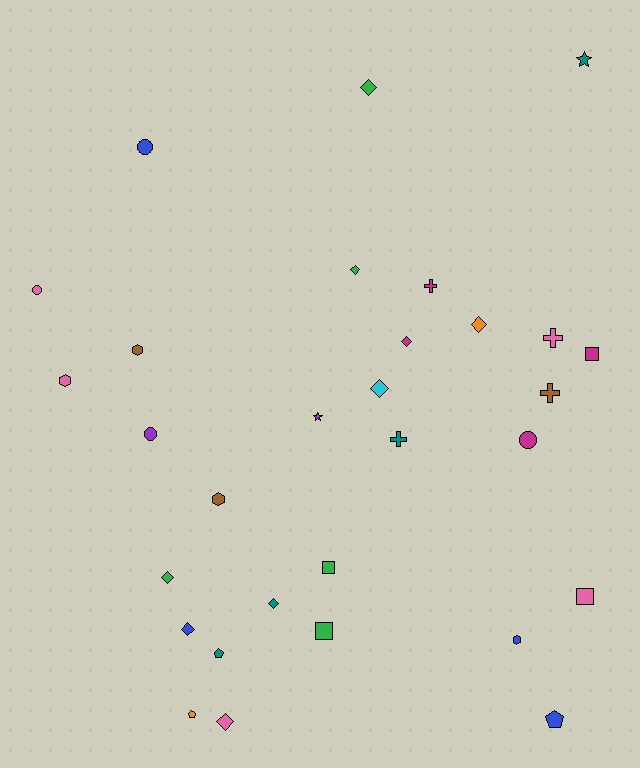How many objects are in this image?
There are 30 objects.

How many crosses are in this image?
There are 4 crosses.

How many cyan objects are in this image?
There is 1 cyan object.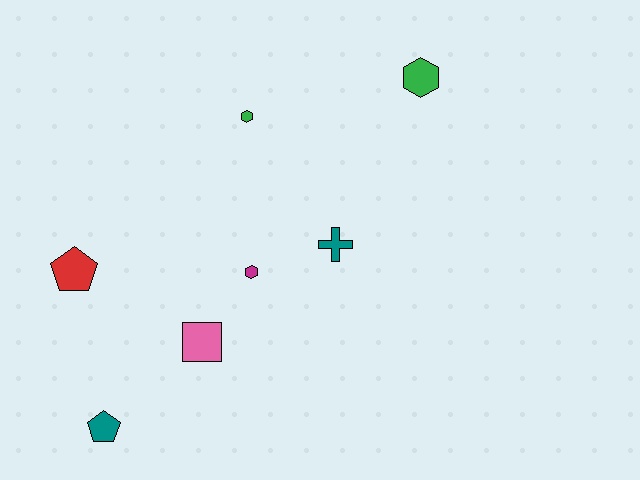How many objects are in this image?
There are 7 objects.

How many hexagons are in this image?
There are 3 hexagons.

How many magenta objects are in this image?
There is 1 magenta object.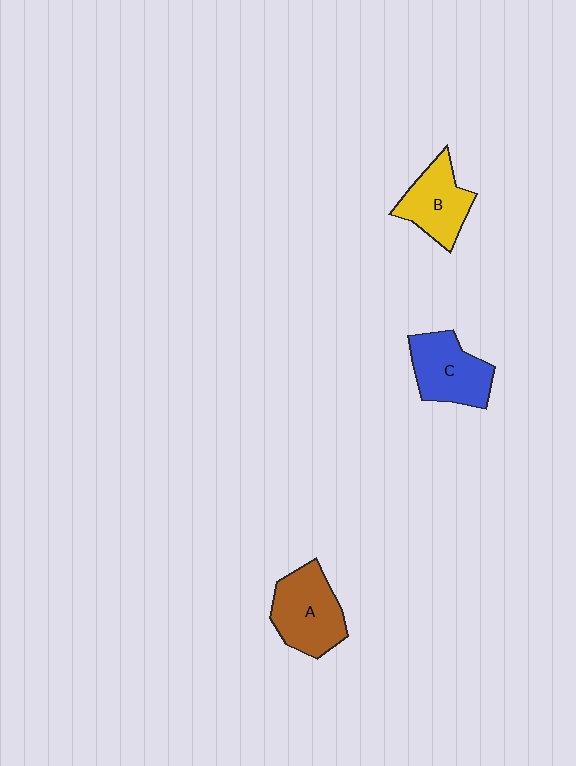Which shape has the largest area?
Shape A (brown).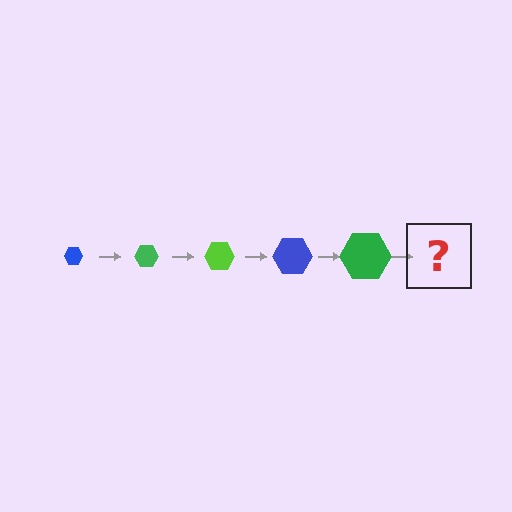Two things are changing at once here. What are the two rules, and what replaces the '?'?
The two rules are that the hexagon grows larger each step and the color cycles through blue, green, and lime. The '?' should be a lime hexagon, larger than the previous one.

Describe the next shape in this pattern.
It should be a lime hexagon, larger than the previous one.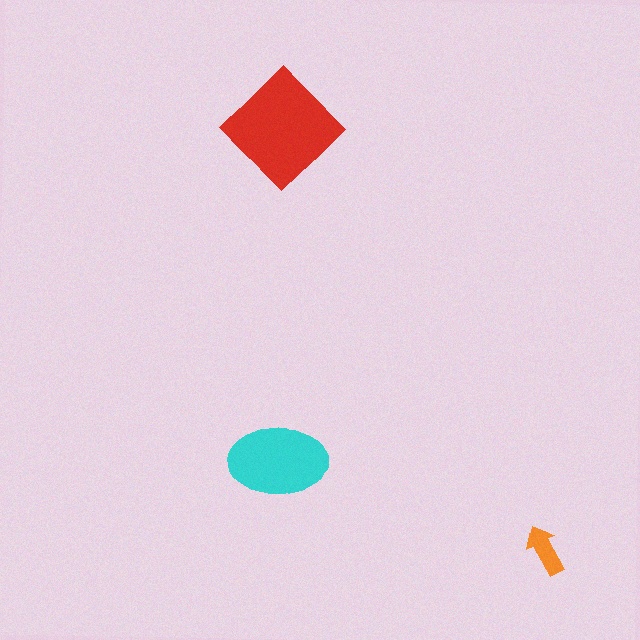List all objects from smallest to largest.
The orange arrow, the cyan ellipse, the red diamond.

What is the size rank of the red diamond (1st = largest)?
1st.